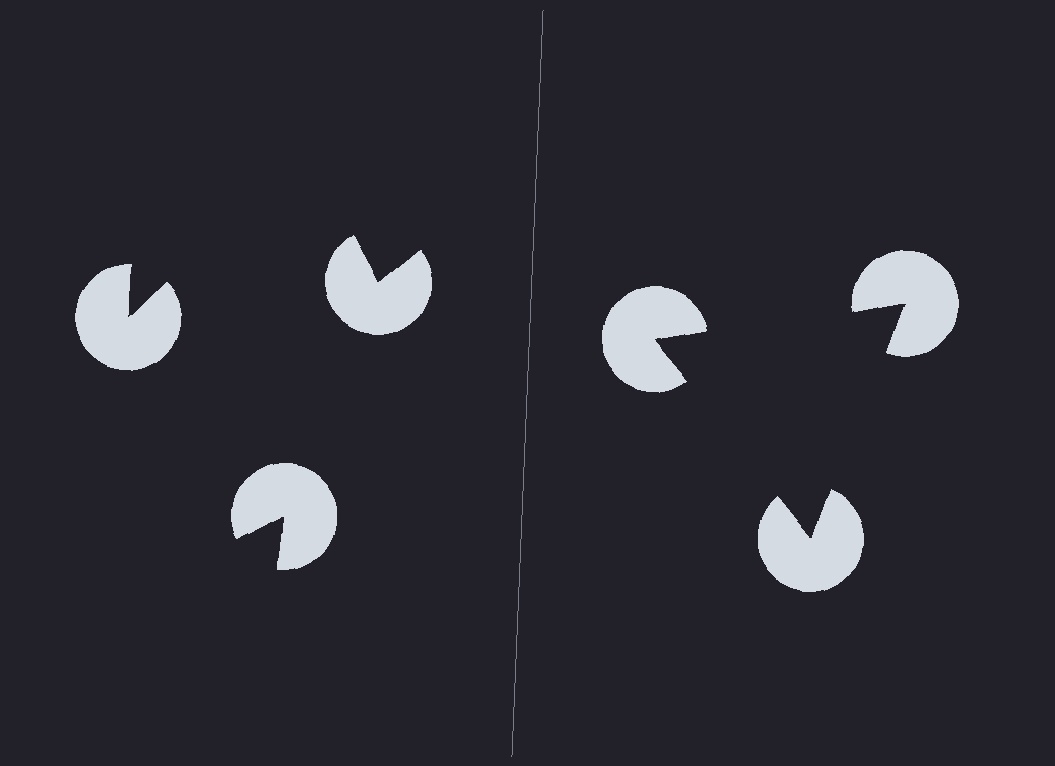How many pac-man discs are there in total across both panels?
6 — 3 on each side.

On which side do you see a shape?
An illusory triangle appears on the right side. On the left side the wedge cuts are rotated, so no coherent shape forms.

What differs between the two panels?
The pac-man discs are positioned identically on both sides; only the wedge orientations differ. On the right they align to a triangle; on the left they are misaligned.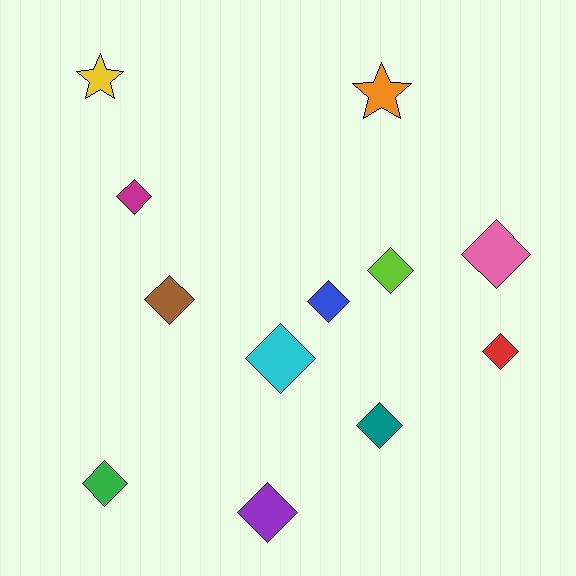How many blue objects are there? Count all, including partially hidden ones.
There is 1 blue object.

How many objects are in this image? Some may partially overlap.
There are 12 objects.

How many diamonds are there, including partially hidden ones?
There are 10 diamonds.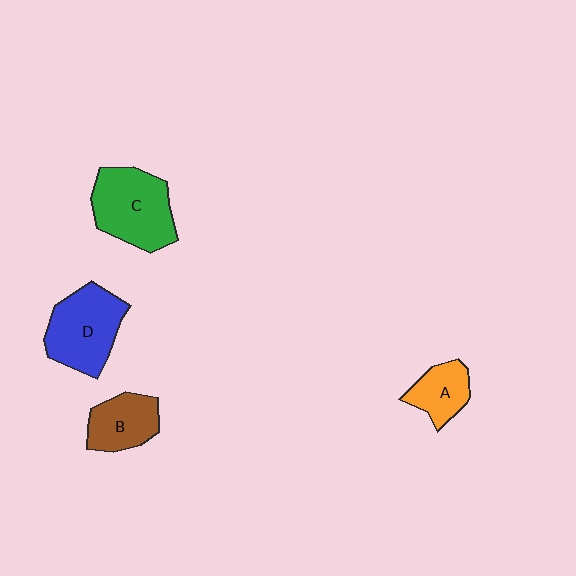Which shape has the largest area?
Shape C (green).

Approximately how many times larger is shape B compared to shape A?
Approximately 1.2 times.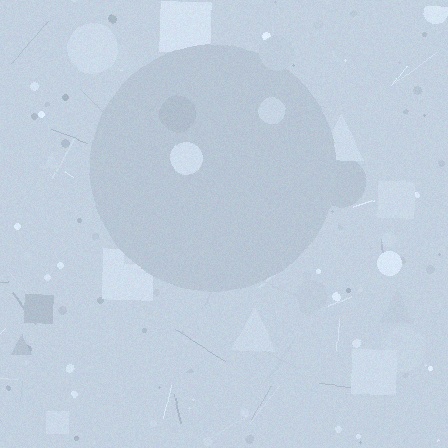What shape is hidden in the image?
A circle is hidden in the image.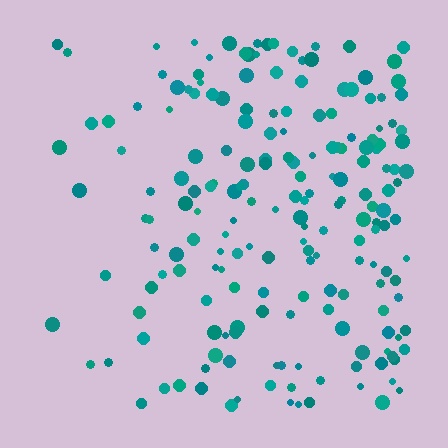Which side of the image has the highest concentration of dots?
The right.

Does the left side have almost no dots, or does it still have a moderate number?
Still a moderate number, just noticeably fewer than the right.